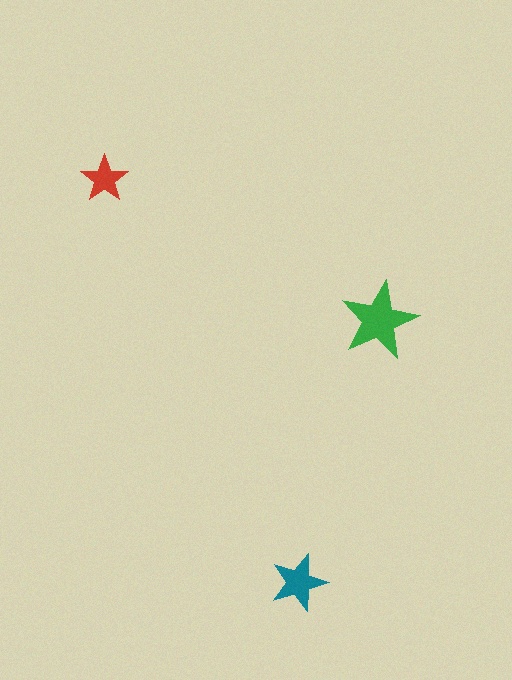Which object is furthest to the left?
The red star is leftmost.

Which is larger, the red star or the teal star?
The teal one.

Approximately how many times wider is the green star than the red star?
About 1.5 times wider.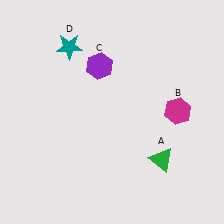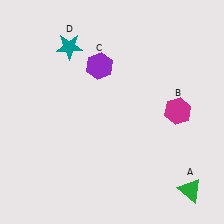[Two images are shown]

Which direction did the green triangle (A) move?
The green triangle (A) moved down.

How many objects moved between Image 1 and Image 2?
1 object moved between the two images.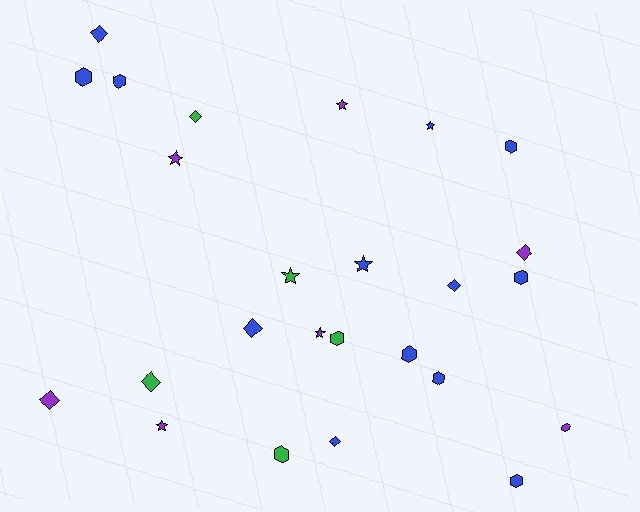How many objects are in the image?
There are 25 objects.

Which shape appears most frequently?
Hexagon, with 10 objects.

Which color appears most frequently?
Blue, with 13 objects.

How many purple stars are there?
There are 4 purple stars.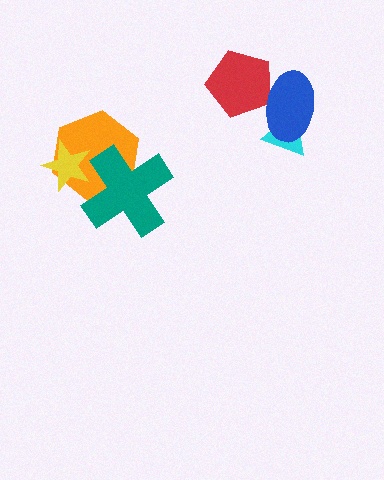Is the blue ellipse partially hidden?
No, no other shape covers it.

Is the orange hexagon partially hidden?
Yes, it is partially covered by another shape.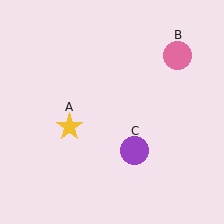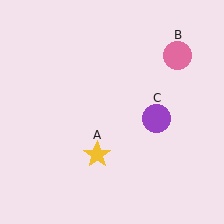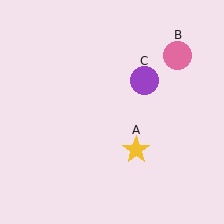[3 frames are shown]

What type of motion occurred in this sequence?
The yellow star (object A), purple circle (object C) rotated counterclockwise around the center of the scene.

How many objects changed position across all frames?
2 objects changed position: yellow star (object A), purple circle (object C).